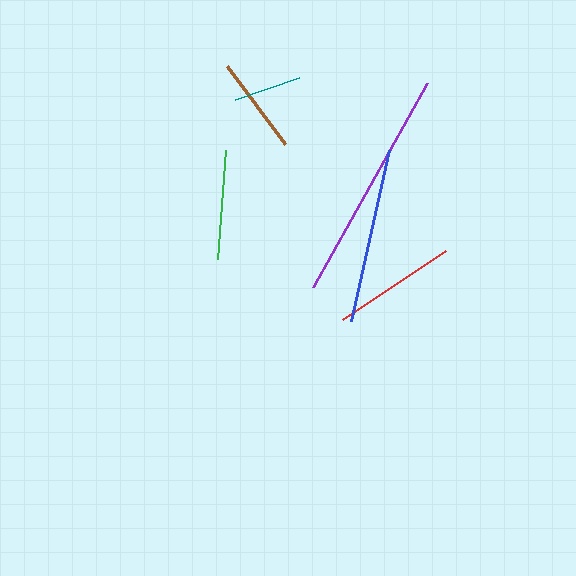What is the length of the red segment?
The red segment is approximately 124 pixels long.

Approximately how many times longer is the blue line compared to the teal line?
The blue line is approximately 2.6 times the length of the teal line.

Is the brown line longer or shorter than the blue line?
The blue line is longer than the brown line.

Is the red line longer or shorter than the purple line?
The purple line is longer than the red line.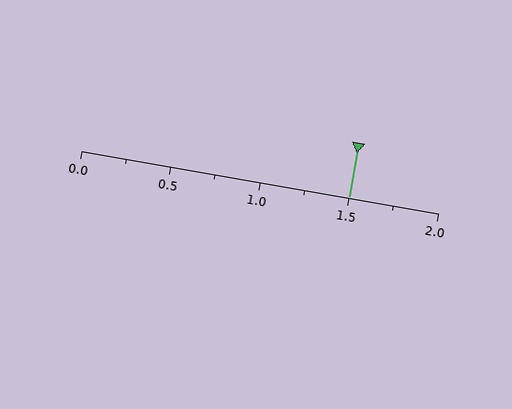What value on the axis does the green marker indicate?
The marker indicates approximately 1.5.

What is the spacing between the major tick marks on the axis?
The major ticks are spaced 0.5 apart.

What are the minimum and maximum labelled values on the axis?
The axis runs from 0.0 to 2.0.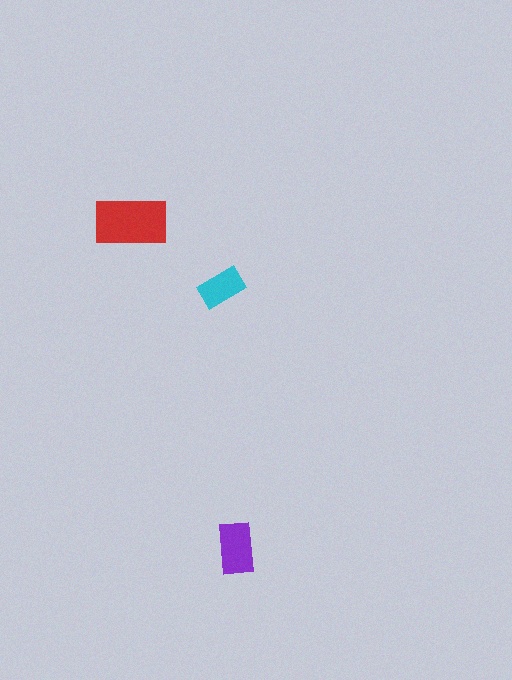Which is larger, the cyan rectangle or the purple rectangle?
The purple one.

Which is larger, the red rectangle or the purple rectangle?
The red one.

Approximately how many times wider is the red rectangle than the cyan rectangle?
About 1.5 times wider.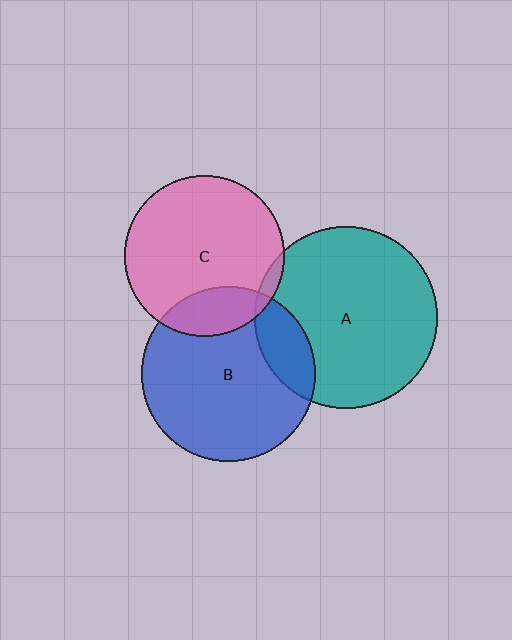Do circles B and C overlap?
Yes.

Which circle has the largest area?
Circle A (teal).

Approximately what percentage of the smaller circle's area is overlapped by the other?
Approximately 20%.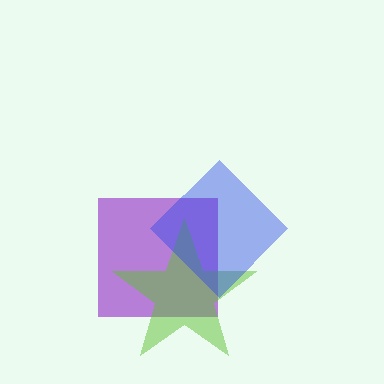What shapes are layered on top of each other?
The layered shapes are: a purple square, a lime star, a blue diamond.